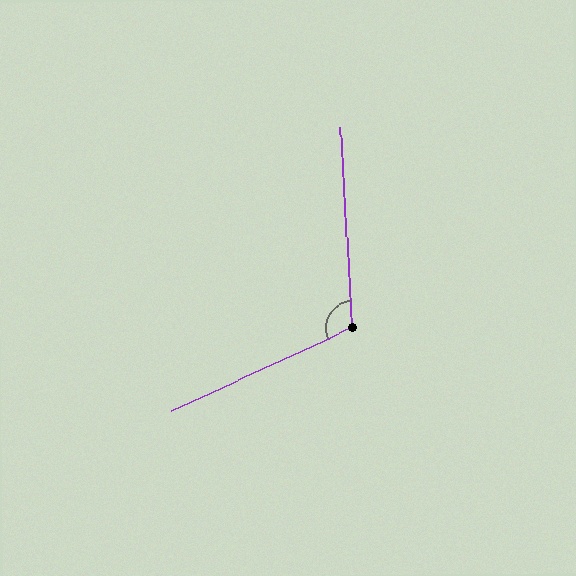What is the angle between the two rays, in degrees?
Approximately 111 degrees.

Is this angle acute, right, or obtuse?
It is obtuse.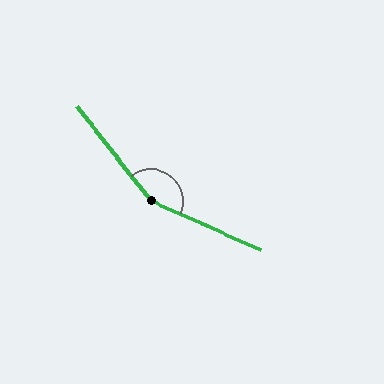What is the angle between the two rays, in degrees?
Approximately 152 degrees.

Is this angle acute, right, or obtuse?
It is obtuse.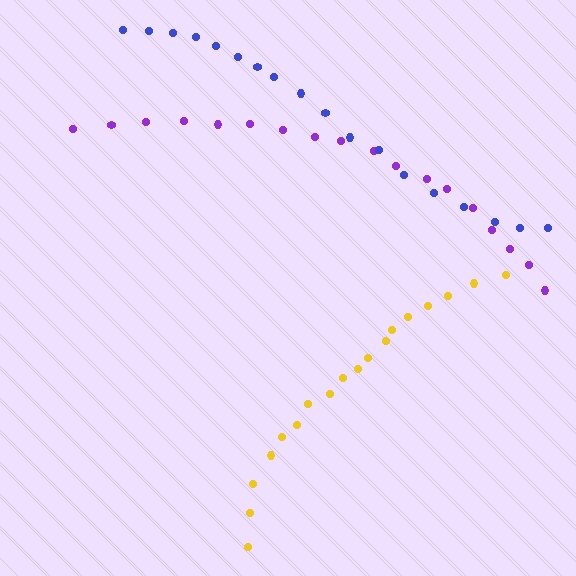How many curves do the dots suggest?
There are 3 distinct paths.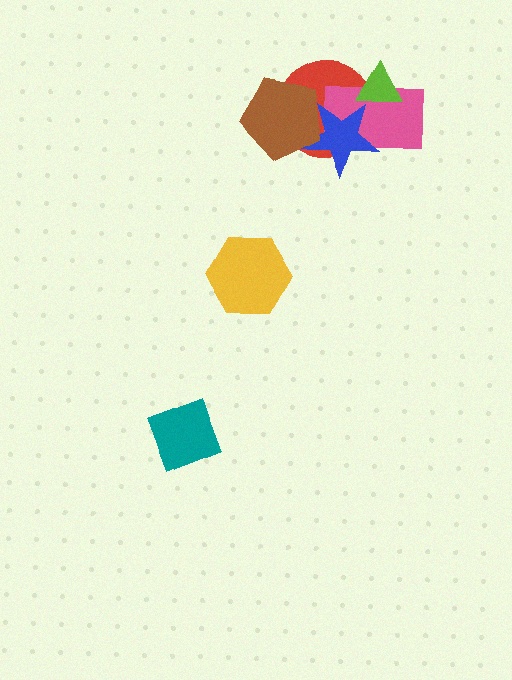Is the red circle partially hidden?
Yes, it is partially covered by another shape.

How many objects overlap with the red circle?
4 objects overlap with the red circle.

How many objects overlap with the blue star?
3 objects overlap with the blue star.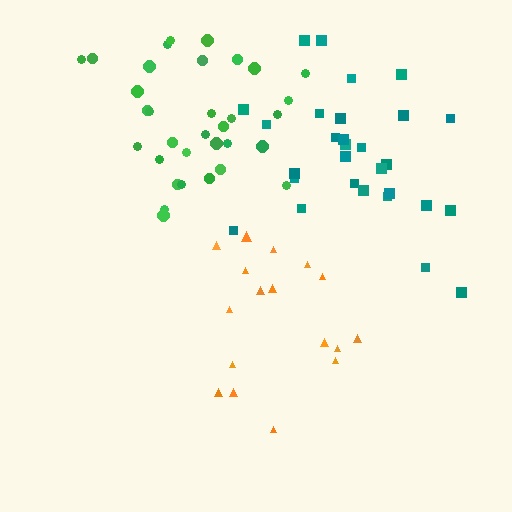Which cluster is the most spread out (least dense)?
Orange.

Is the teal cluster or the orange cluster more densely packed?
Teal.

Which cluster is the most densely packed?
Green.